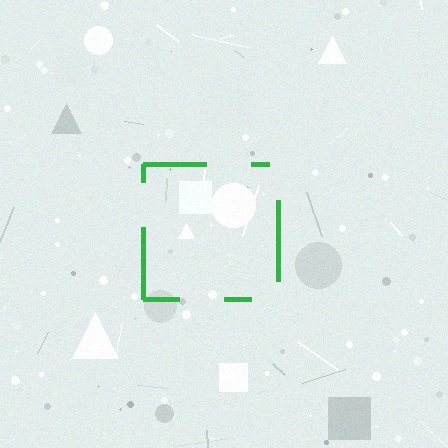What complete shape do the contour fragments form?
The contour fragments form a square.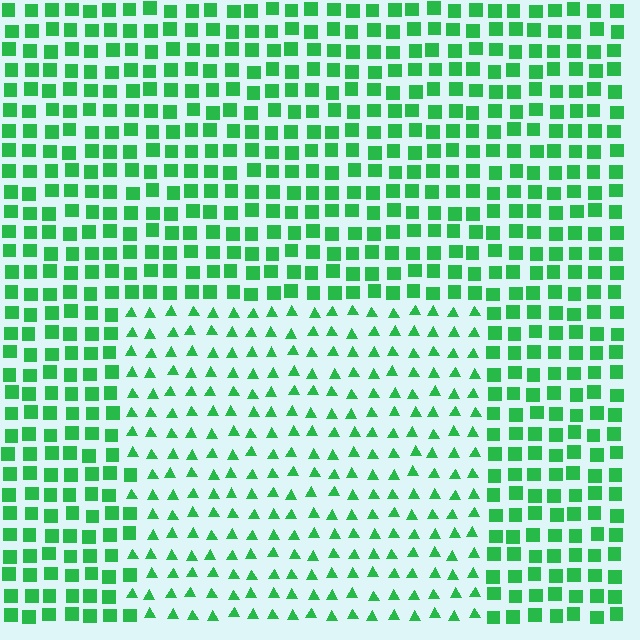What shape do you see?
I see a rectangle.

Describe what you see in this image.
The image is filled with small green elements arranged in a uniform grid. A rectangle-shaped region contains triangles, while the surrounding area contains squares. The boundary is defined purely by the change in element shape.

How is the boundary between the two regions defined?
The boundary is defined by a change in element shape: triangles inside vs. squares outside. All elements share the same color and spacing.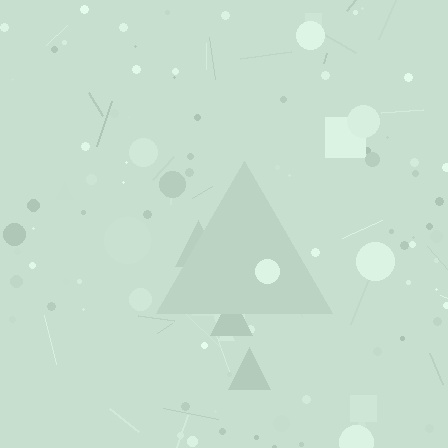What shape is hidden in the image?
A triangle is hidden in the image.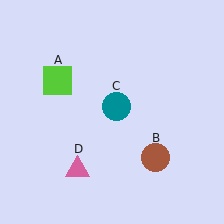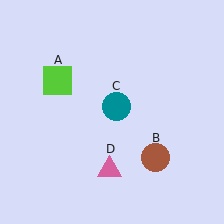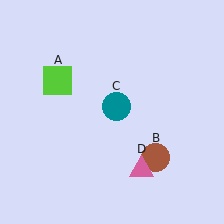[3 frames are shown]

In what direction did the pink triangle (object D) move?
The pink triangle (object D) moved right.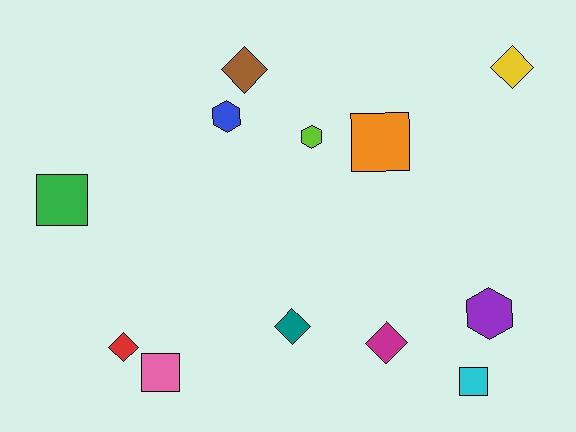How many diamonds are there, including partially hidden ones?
There are 5 diamonds.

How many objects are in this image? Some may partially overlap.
There are 12 objects.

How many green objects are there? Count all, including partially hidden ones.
There is 1 green object.